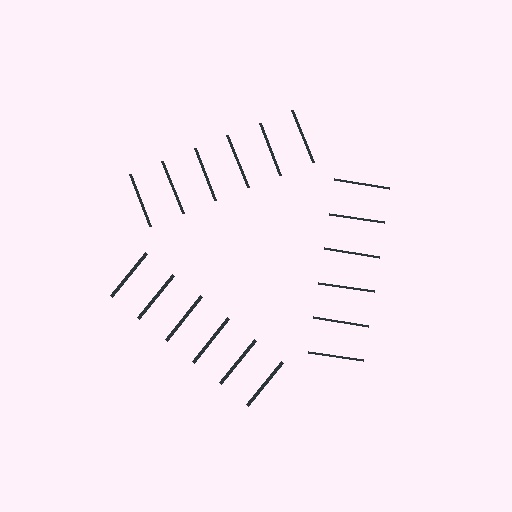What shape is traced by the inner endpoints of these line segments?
An illusory triangle — the line segments terminate on its edges but no continuous stroke is drawn.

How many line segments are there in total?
18 — 6 along each of the 3 edges.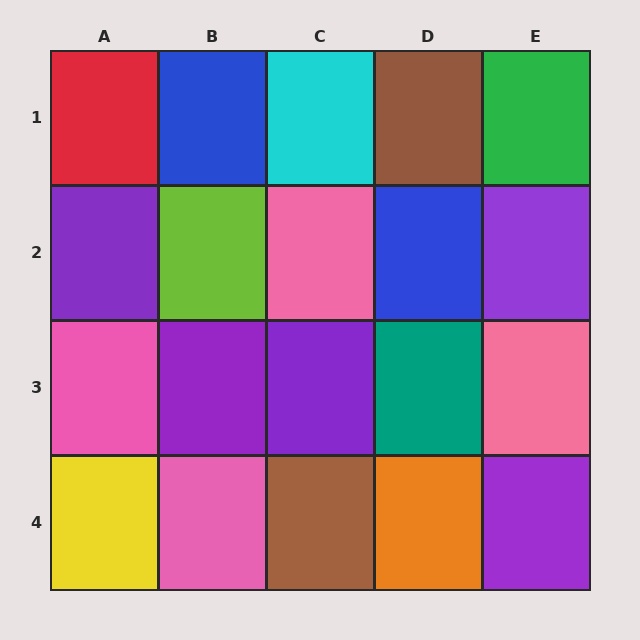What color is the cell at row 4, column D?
Orange.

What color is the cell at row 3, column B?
Purple.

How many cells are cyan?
1 cell is cyan.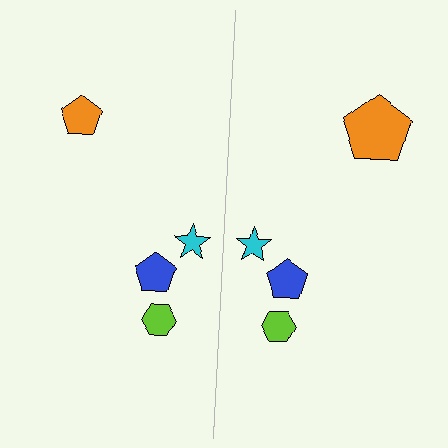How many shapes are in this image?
There are 8 shapes in this image.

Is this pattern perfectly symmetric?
No, the pattern is not perfectly symmetric. The orange pentagon on the right side has a different size than its mirror counterpart.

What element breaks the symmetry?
The orange pentagon on the right side has a different size than its mirror counterpart.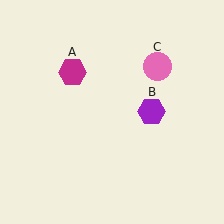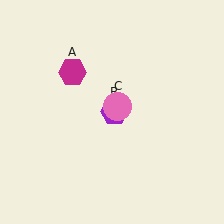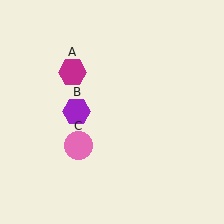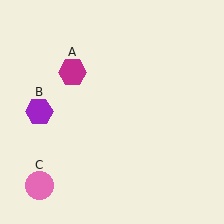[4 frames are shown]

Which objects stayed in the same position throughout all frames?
Magenta hexagon (object A) remained stationary.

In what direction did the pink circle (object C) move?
The pink circle (object C) moved down and to the left.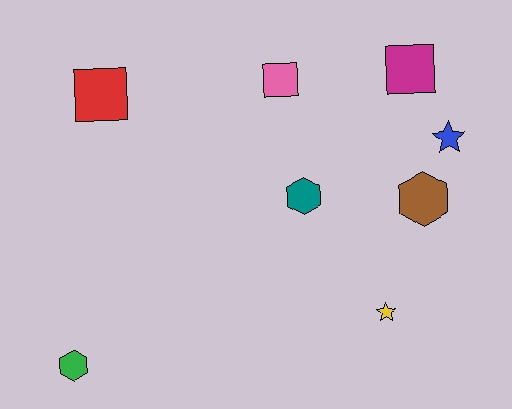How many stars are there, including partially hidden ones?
There are 2 stars.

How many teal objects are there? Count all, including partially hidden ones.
There is 1 teal object.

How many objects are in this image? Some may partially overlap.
There are 8 objects.